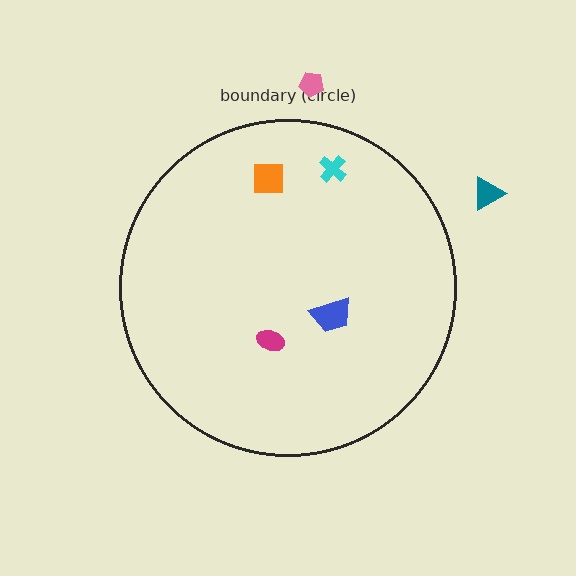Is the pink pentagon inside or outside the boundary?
Outside.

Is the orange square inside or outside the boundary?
Inside.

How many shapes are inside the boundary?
4 inside, 2 outside.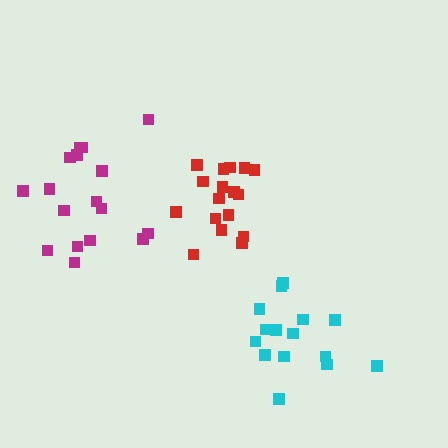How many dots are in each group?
Group 1: 17 dots, Group 2: 17 dots, Group 3: 15 dots (49 total).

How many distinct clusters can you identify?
There are 3 distinct clusters.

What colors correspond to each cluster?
The clusters are colored: magenta, red, cyan.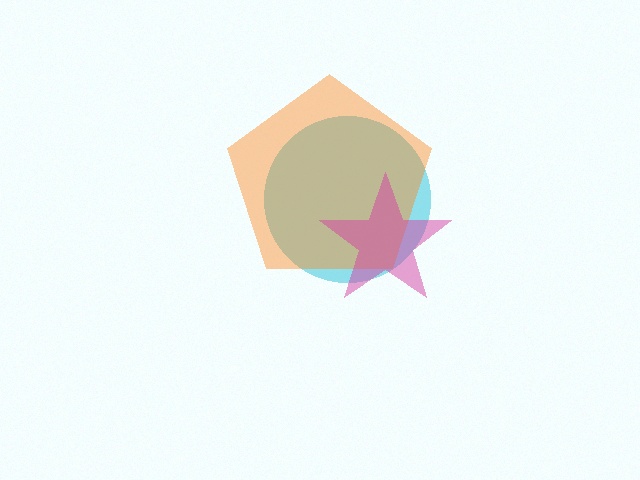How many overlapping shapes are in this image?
There are 3 overlapping shapes in the image.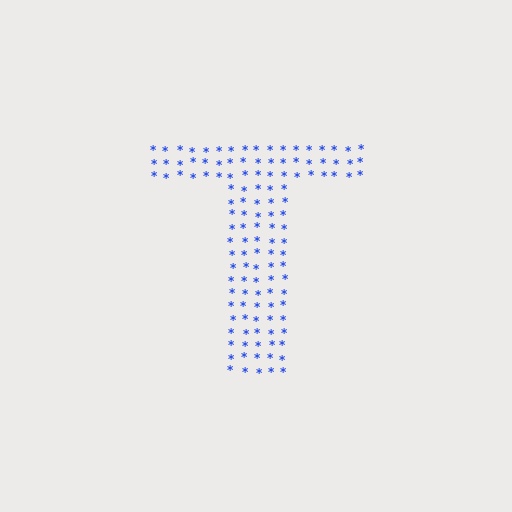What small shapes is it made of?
It is made of small asterisks.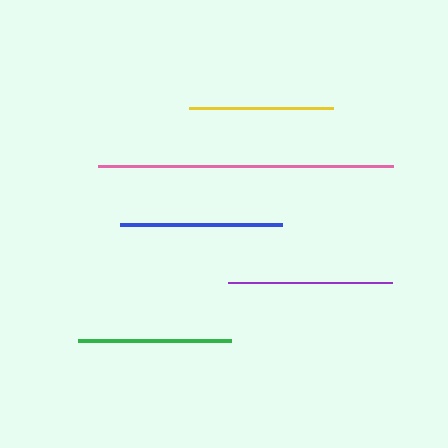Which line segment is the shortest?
The yellow line is the shortest at approximately 144 pixels.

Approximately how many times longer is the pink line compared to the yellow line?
The pink line is approximately 2.0 times the length of the yellow line.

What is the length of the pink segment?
The pink segment is approximately 294 pixels long.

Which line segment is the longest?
The pink line is the longest at approximately 294 pixels.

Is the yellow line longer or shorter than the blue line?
The blue line is longer than the yellow line.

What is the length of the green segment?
The green segment is approximately 154 pixels long.